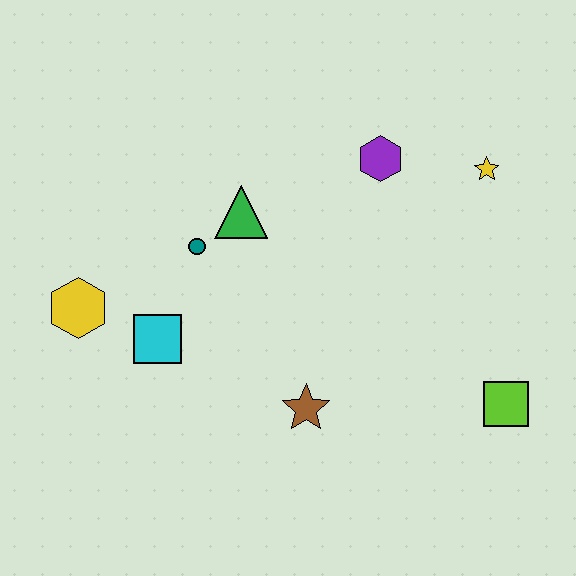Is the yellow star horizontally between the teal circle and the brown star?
No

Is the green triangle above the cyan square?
Yes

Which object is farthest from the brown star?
The yellow star is farthest from the brown star.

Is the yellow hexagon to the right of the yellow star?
No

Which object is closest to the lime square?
The brown star is closest to the lime square.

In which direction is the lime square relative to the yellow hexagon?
The lime square is to the right of the yellow hexagon.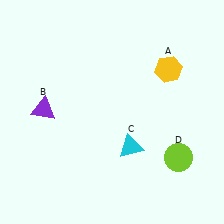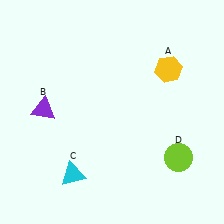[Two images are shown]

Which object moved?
The cyan triangle (C) moved left.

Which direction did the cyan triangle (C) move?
The cyan triangle (C) moved left.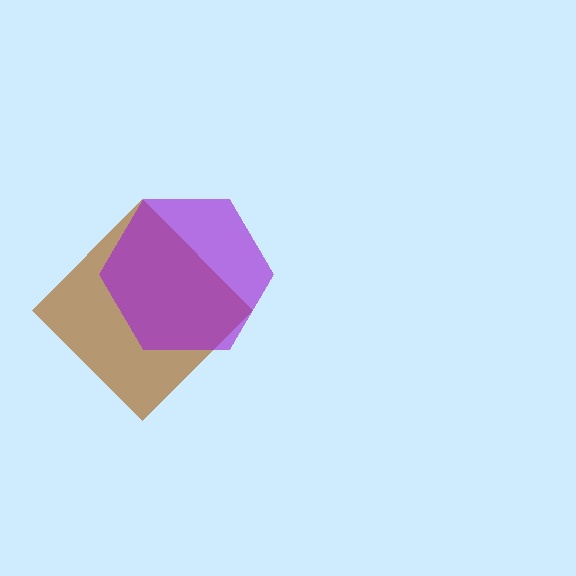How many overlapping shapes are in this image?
There are 2 overlapping shapes in the image.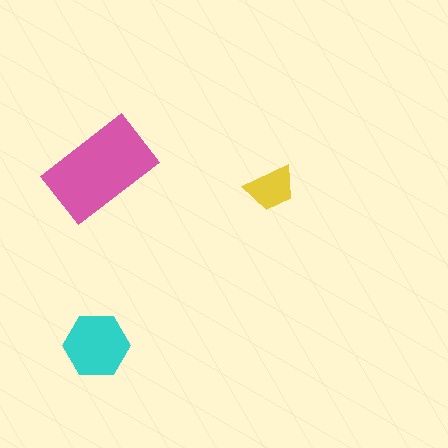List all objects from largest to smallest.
The pink rectangle, the cyan hexagon, the yellow trapezoid.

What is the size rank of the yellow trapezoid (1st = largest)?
3rd.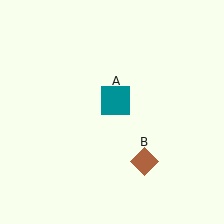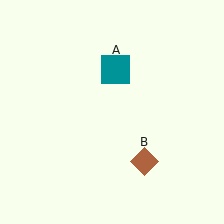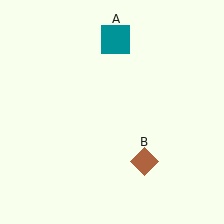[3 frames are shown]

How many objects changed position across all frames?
1 object changed position: teal square (object A).